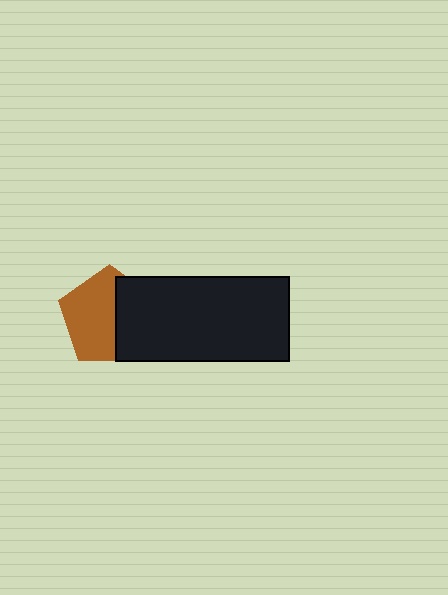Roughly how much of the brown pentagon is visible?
About half of it is visible (roughly 59%).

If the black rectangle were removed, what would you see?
You would see the complete brown pentagon.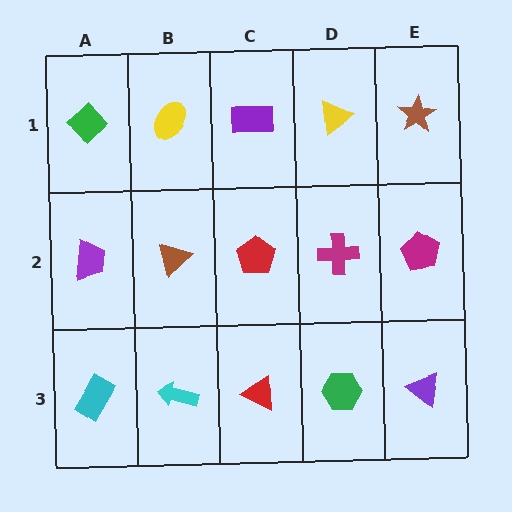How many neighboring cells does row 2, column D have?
4.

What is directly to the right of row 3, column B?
A red triangle.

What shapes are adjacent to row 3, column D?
A magenta cross (row 2, column D), a red triangle (row 3, column C), a purple triangle (row 3, column E).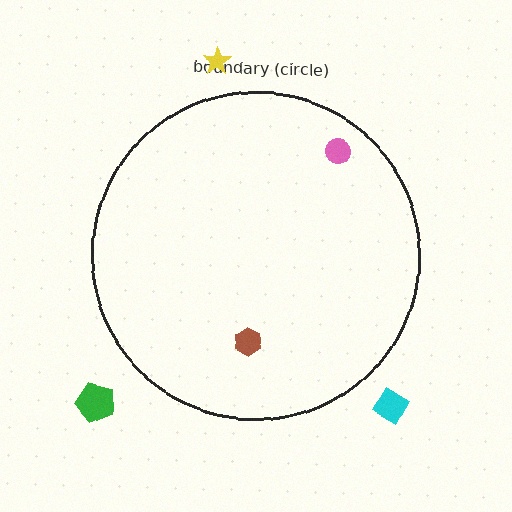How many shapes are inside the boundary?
2 inside, 3 outside.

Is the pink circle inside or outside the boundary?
Inside.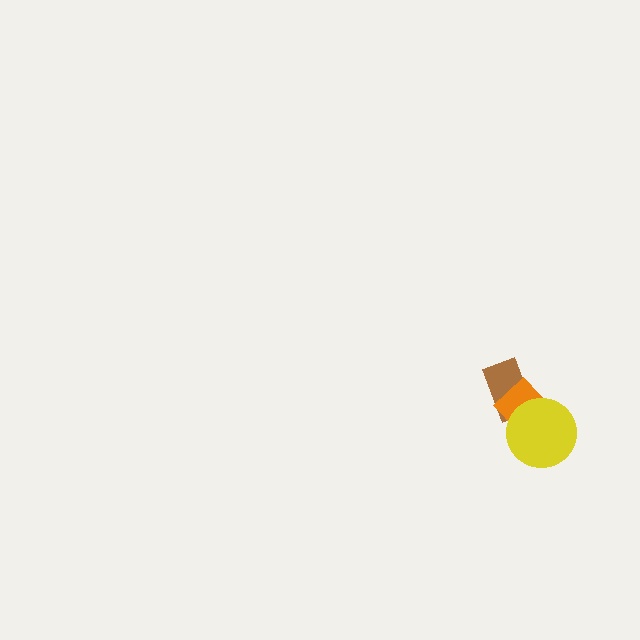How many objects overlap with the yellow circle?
2 objects overlap with the yellow circle.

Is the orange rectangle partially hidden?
Yes, it is partially covered by another shape.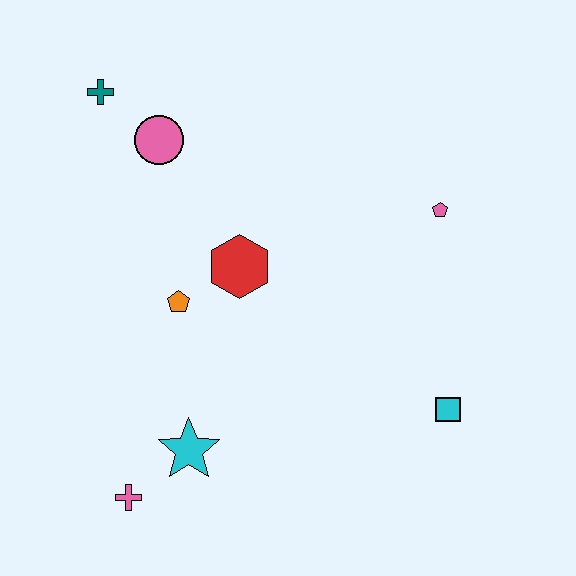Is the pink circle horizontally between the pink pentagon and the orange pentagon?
No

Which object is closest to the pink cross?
The cyan star is closest to the pink cross.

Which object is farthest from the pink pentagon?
The pink cross is farthest from the pink pentagon.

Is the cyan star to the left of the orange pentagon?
No